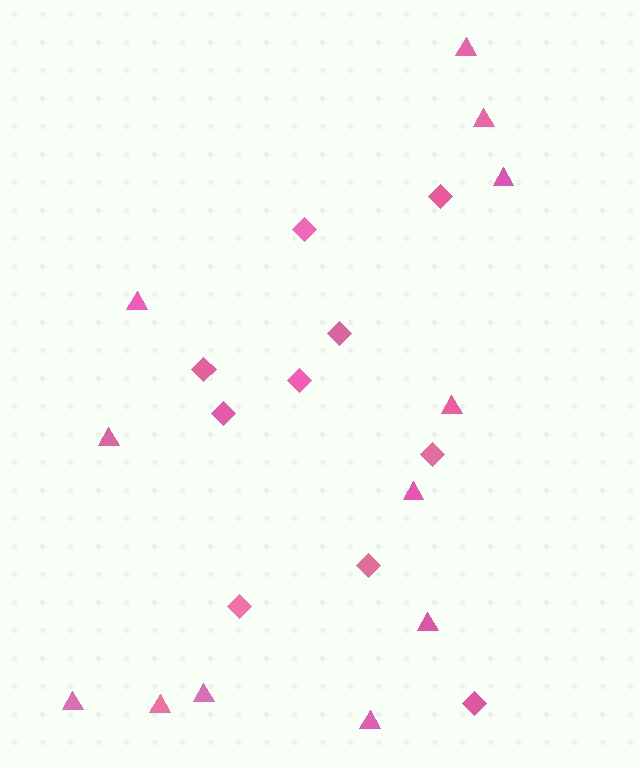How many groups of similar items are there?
There are 2 groups: one group of triangles (12) and one group of diamonds (10).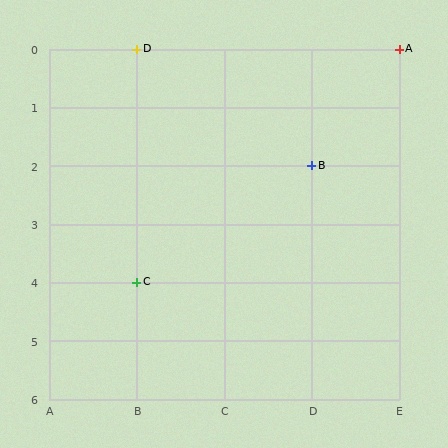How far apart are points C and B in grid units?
Points C and B are 2 columns and 2 rows apart (about 2.8 grid units diagonally).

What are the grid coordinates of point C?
Point C is at grid coordinates (B, 4).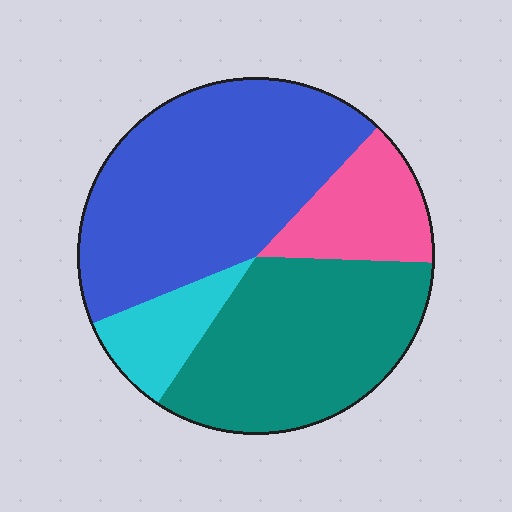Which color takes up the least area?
Cyan, at roughly 10%.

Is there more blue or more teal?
Blue.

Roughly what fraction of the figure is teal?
Teal covers roughly 35% of the figure.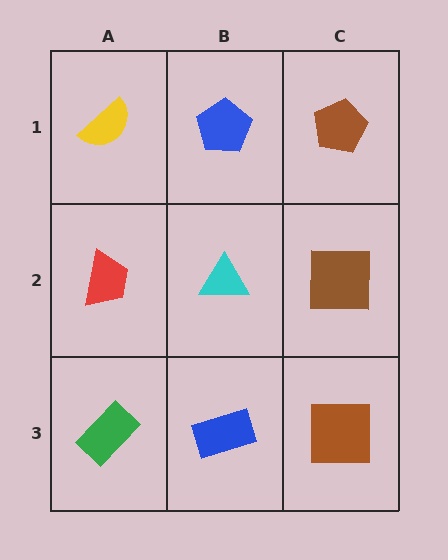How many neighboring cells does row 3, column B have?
3.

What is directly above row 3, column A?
A red trapezoid.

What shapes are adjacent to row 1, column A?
A red trapezoid (row 2, column A), a blue pentagon (row 1, column B).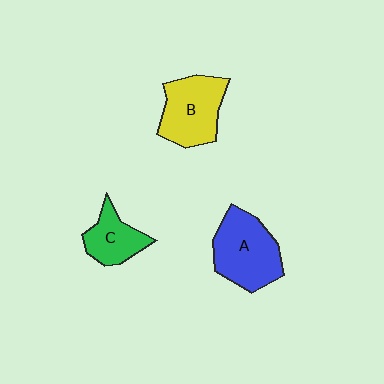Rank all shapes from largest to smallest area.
From largest to smallest: A (blue), B (yellow), C (green).